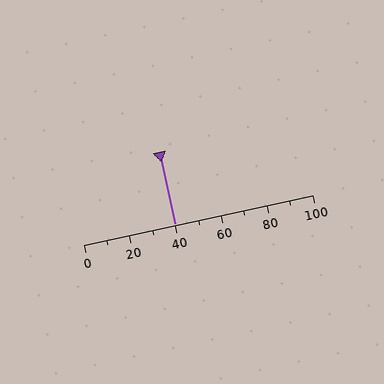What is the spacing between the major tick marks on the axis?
The major ticks are spaced 20 apart.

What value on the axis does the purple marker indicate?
The marker indicates approximately 40.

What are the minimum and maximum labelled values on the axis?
The axis runs from 0 to 100.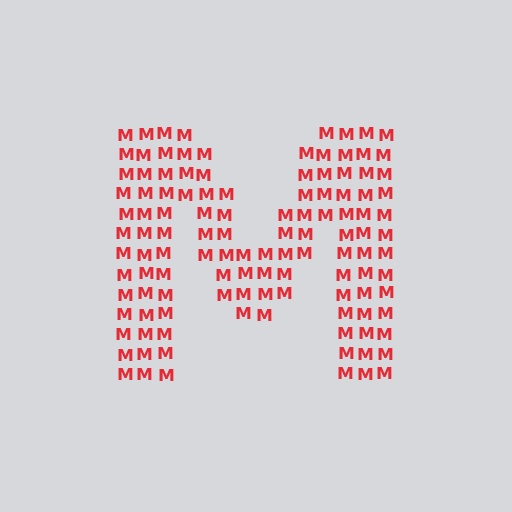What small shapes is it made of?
It is made of small letter M's.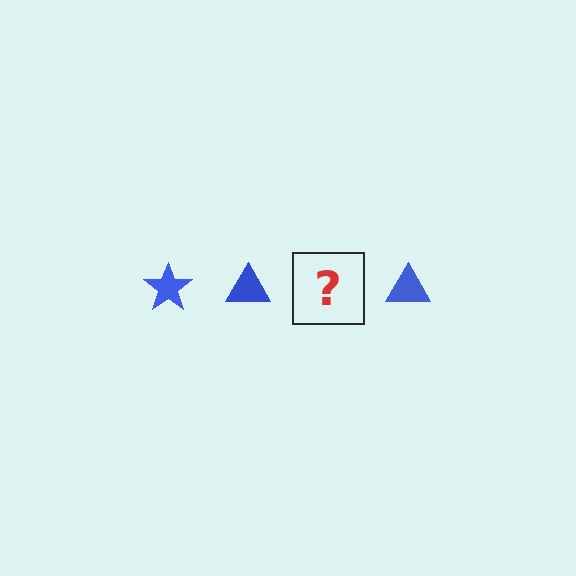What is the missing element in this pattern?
The missing element is a blue star.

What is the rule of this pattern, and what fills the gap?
The rule is that the pattern cycles through star, triangle shapes in blue. The gap should be filled with a blue star.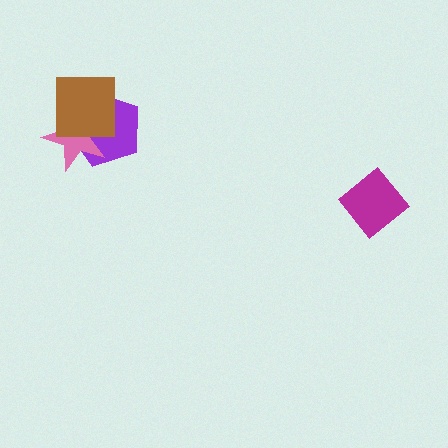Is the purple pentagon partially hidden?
Yes, it is partially covered by another shape.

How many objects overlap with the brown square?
2 objects overlap with the brown square.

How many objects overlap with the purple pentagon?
2 objects overlap with the purple pentagon.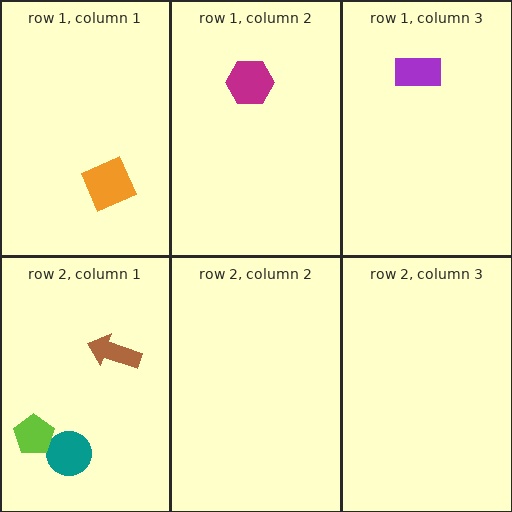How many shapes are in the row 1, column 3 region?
1.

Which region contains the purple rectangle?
The row 1, column 3 region.